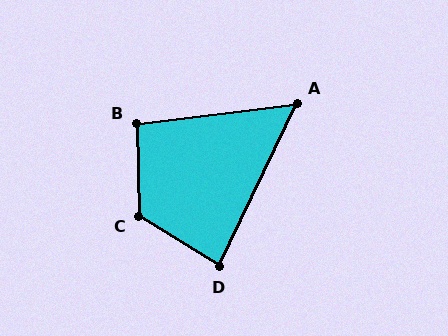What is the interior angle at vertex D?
Approximately 84 degrees (acute).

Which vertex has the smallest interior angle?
A, at approximately 57 degrees.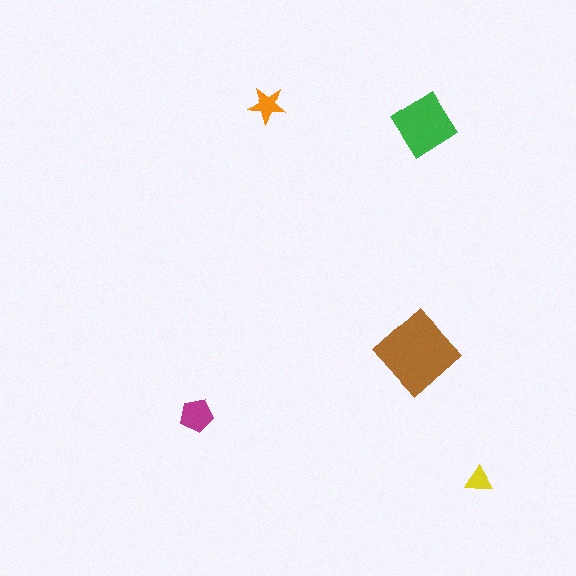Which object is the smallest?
The yellow triangle.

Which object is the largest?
The brown diamond.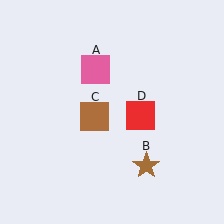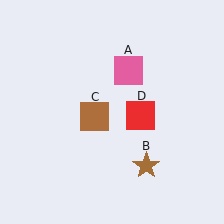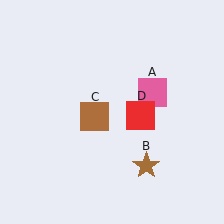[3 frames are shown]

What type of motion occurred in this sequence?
The pink square (object A) rotated clockwise around the center of the scene.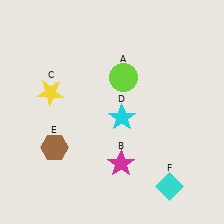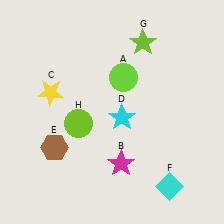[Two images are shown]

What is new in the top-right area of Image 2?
A lime star (G) was added in the top-right area of Image 2.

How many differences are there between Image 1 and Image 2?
There are 2 differences between the two images.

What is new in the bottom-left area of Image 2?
A lime circle (H) was added in the bottom-left area of Image 2.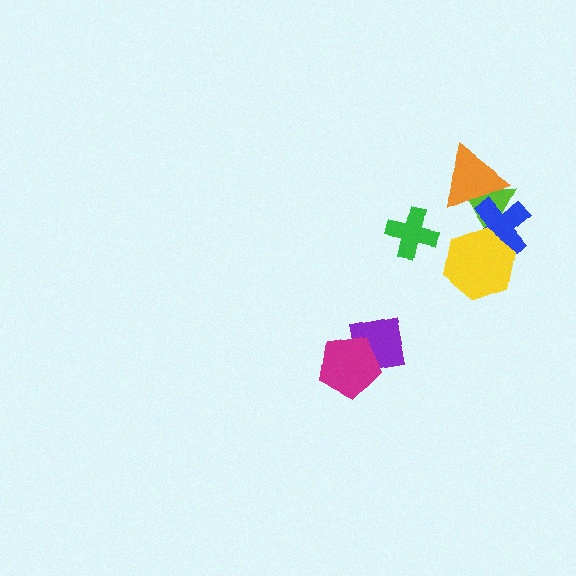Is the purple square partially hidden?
Yes, it is partially covered by another shape.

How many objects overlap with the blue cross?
3 objects overlap with the blue cross.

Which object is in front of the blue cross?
The yellow hexagon is in front of the blue cross.